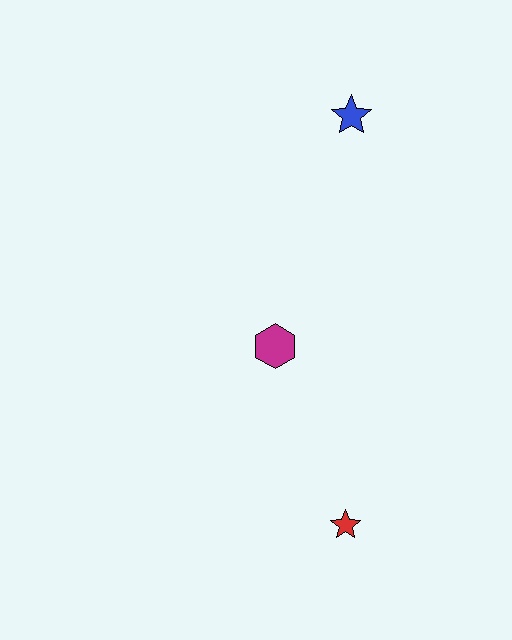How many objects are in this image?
There are 3 objects.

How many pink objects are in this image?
There are no pink objects.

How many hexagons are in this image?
There is 1 hexagon.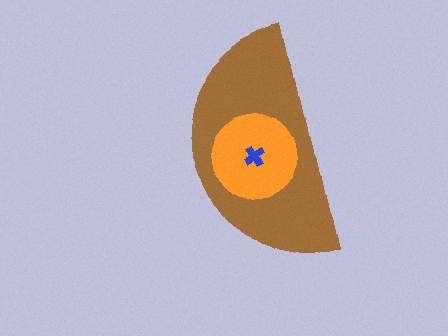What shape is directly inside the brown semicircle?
The orange circle.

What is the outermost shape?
The brown semicircle.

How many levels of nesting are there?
3.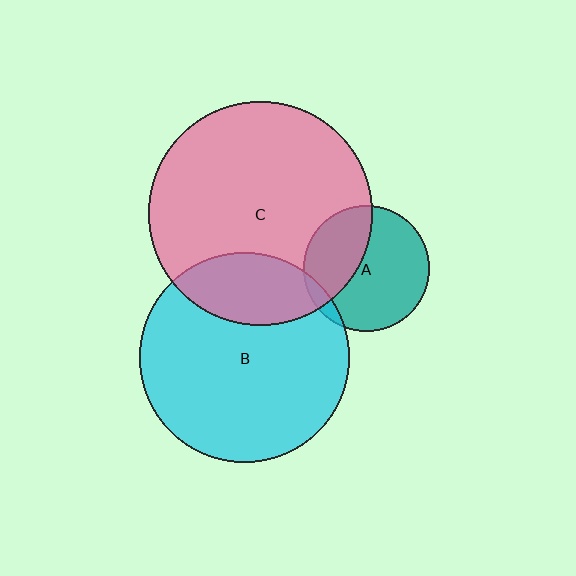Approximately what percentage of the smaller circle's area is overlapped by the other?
Approximately 35%.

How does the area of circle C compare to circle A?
Approximately 3.1 times.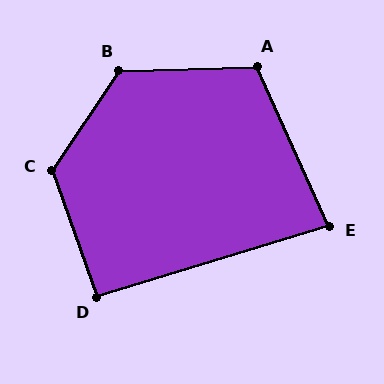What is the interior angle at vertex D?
Approximately 93 degrees (approximately right).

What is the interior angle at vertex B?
Approximately 126 degrees (obtuse).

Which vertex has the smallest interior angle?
E, at approximately 83 degrees.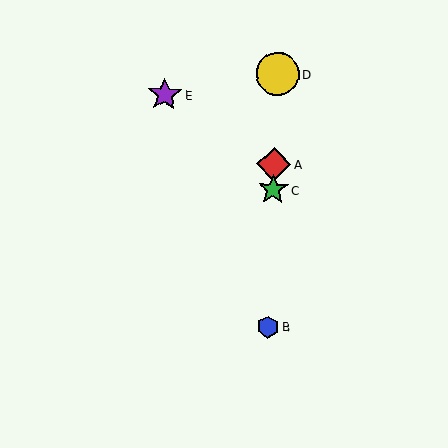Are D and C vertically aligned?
Yes, both are at x≈277.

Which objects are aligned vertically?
Objects A, B, C, D are aligned vertically.